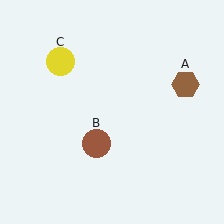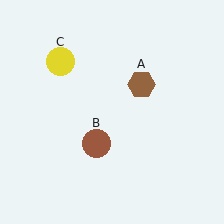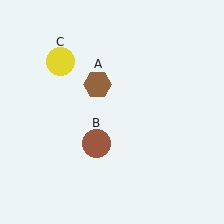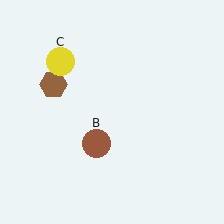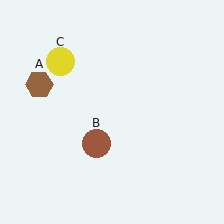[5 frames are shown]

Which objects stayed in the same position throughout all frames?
Brown circle (object B) and yellow circle (object C) remained stationary.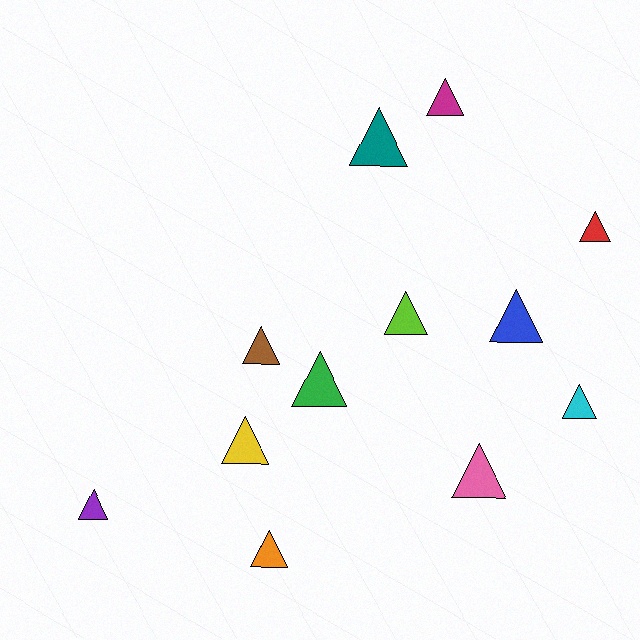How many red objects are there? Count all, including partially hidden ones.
There is 1 red object.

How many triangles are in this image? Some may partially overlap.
There are 12 triangles.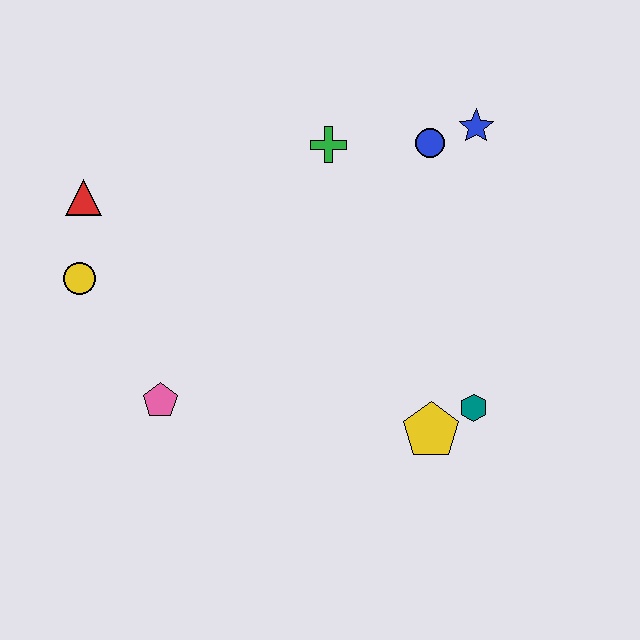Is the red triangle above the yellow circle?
Yes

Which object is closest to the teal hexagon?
The yellow pentagon is closest to the teal hexagon.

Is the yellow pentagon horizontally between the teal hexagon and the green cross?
Yes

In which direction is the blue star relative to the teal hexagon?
The blue star is above the teal hexagon.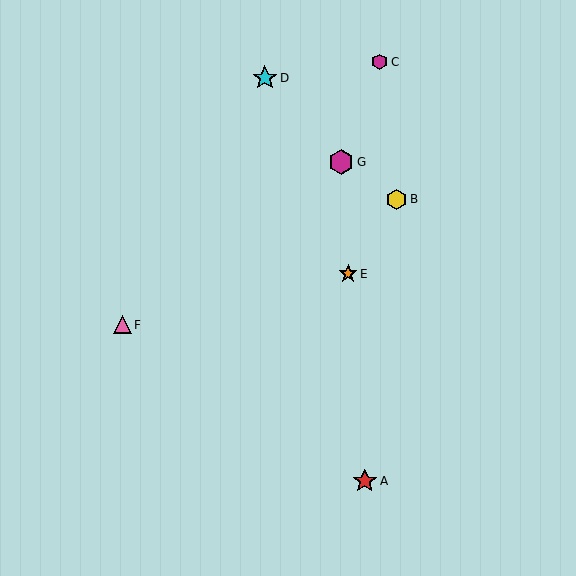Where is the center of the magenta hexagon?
The center of the magenta hexagon is at (380, 62).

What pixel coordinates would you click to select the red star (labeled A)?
Click at (365, 481) to select the red star A.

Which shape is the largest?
The cyan star (labeled D) is the largest.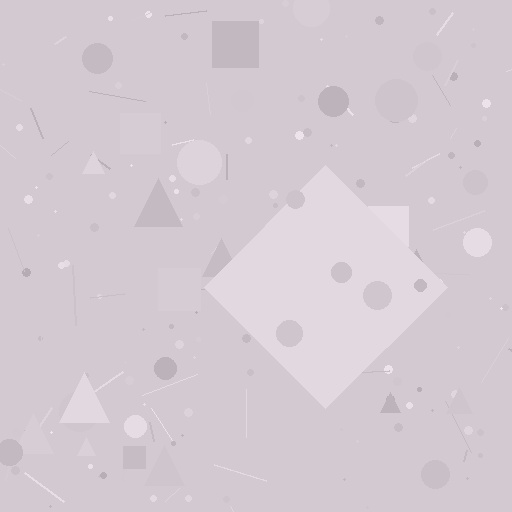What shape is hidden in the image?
A diamond is hidden in the image.